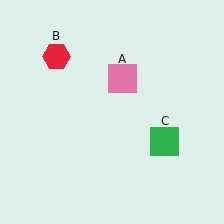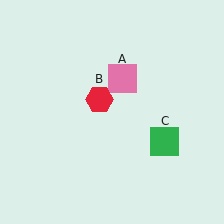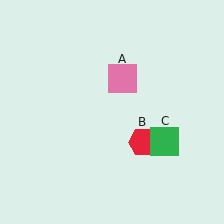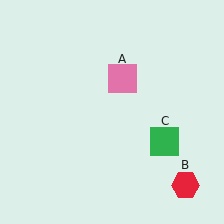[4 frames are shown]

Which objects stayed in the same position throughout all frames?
Pink square (object A) and green square (object C) remained stationary.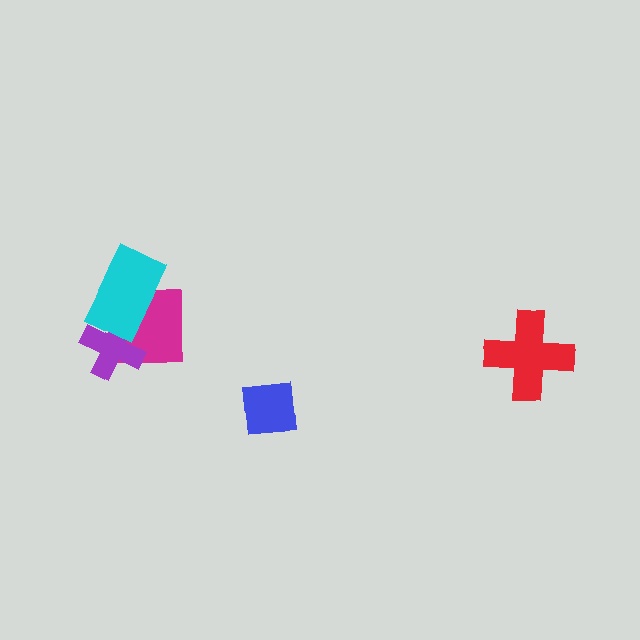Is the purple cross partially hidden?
Yes, it is partially covered by another shape.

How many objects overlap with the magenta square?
2 objects overlap with the magenta square.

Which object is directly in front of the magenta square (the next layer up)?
The purple cross is directly in front of the magenta square.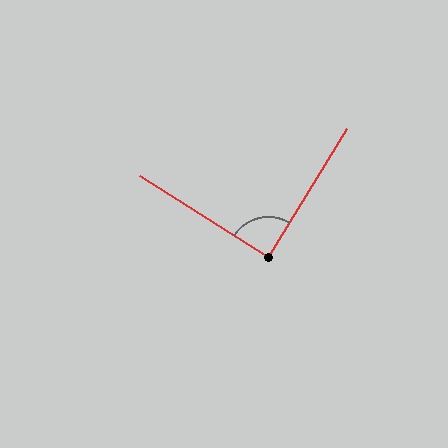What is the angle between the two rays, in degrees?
Approximately 89 degrees.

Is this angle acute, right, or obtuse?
It is approximately a right angle.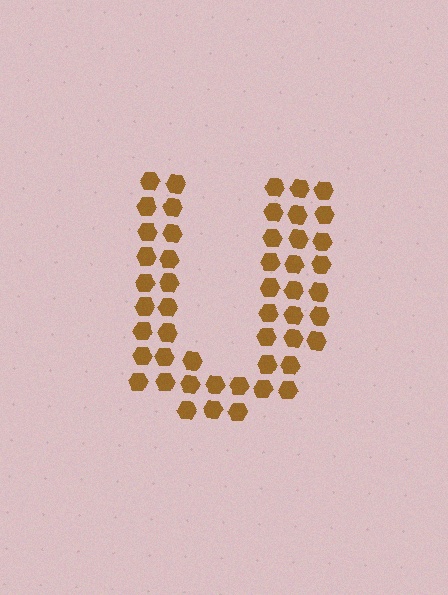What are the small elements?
The small elements are hexagons.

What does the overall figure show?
The overall figure shows the letter U.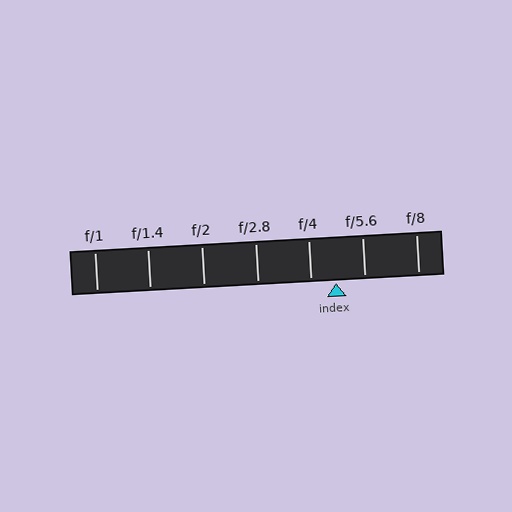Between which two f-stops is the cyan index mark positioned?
The index mark is between f/4 and f/5.6.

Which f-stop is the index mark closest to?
The index mark is closest to f/4.